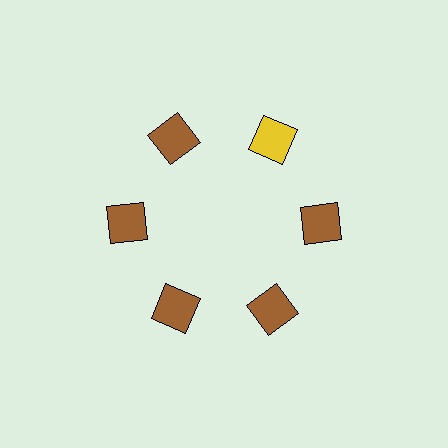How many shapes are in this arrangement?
There are 6 shapes arranged in a ring pattern.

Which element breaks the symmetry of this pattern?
The yellow square at roughly the 1 o'clock position breaks the symmetry. All other shapes are brown squares.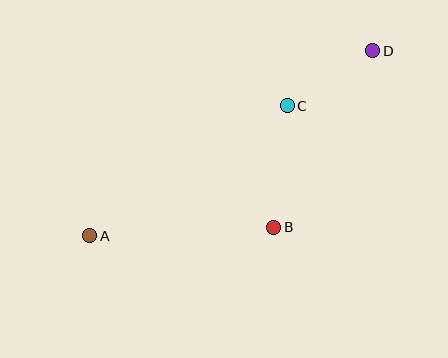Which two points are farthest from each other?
Points A and D are farthest from each other.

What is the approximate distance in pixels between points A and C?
The distance between A and C is approximately 236 pixels.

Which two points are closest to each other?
Points C and D are closest to each other.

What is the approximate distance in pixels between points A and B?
The distance between A and B is approximately 184 pixels.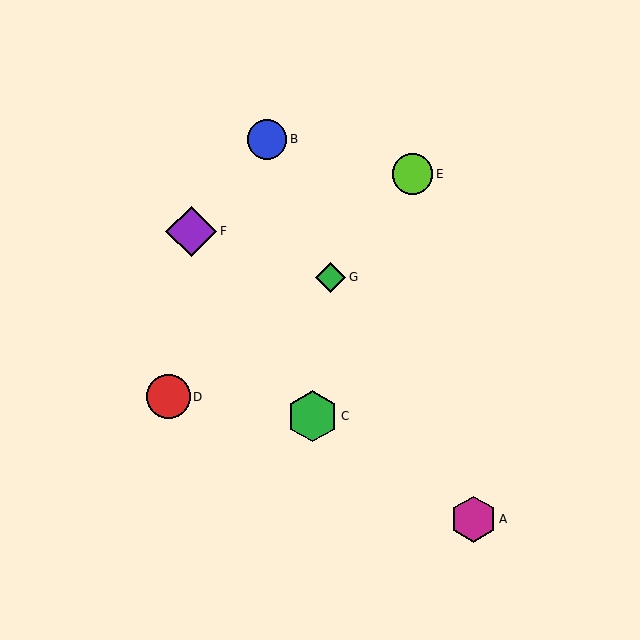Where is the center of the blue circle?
The center of the blue circle is at (267, 139).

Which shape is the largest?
The green hexagon (labeled C) is the largest.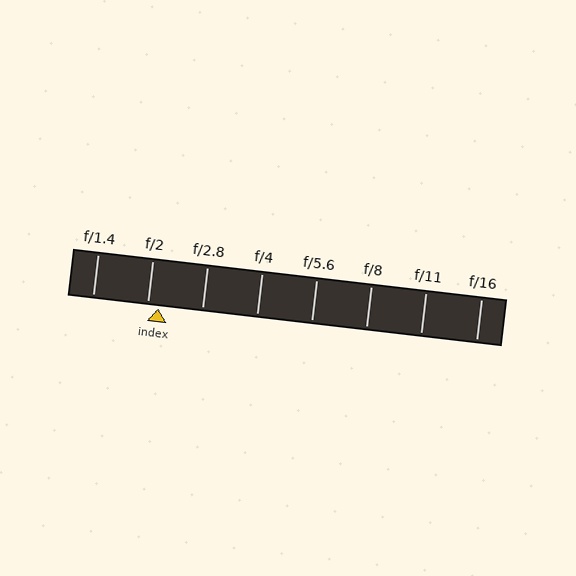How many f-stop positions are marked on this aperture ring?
There are 8 f-stop positions marked.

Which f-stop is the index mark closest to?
The index mark is closest to f/2.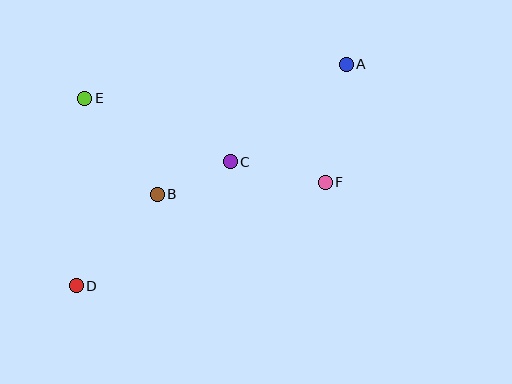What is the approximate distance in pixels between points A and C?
The distance between A and C is approximately 151 pixels.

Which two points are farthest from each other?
Points A and D are farthest from each other.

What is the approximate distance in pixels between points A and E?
The distance between A and E is approximately 264 pixels.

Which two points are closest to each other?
Points B and C are closest to each other.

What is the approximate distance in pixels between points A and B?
The distance between A and B is approximately 229 pixels.